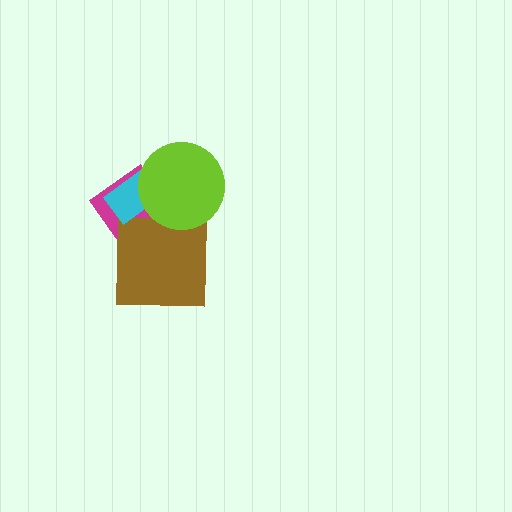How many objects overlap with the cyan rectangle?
2 objects overlap with the cyan rectangle.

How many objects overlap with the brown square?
1 object overlaps with the brown square.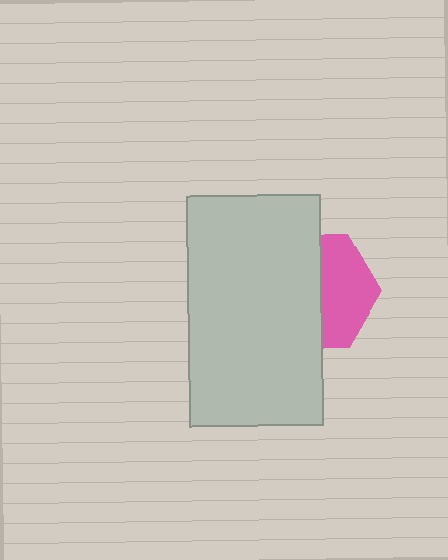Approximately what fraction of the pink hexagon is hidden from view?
Roughly 55% of the pink hexagon is hidden behind the light gray rectangle.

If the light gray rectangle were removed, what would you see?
You would see the complete pink hexagon.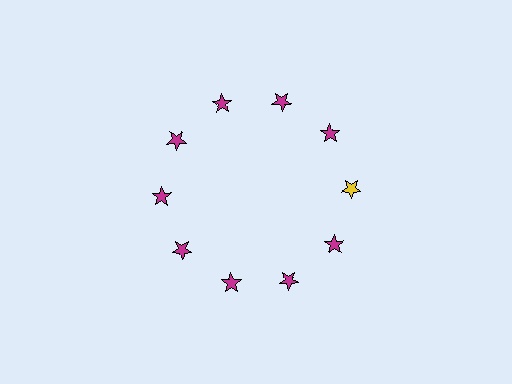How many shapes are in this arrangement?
There are 10 shapes arranged in a ring pattern.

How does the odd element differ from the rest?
It has a different color: yellow instead of magenta.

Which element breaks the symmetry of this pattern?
The yellow star at roughly the 3 o'clock position breaks the symmetry. All other shapes are magenta stars.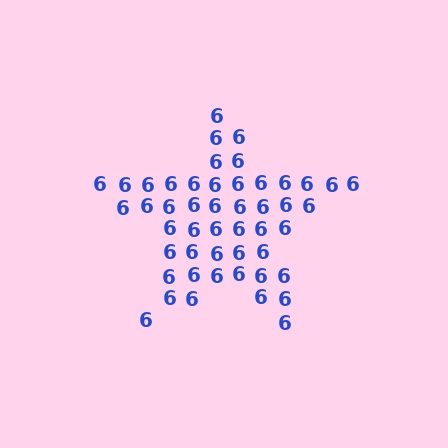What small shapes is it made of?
It is made of small digit 6's.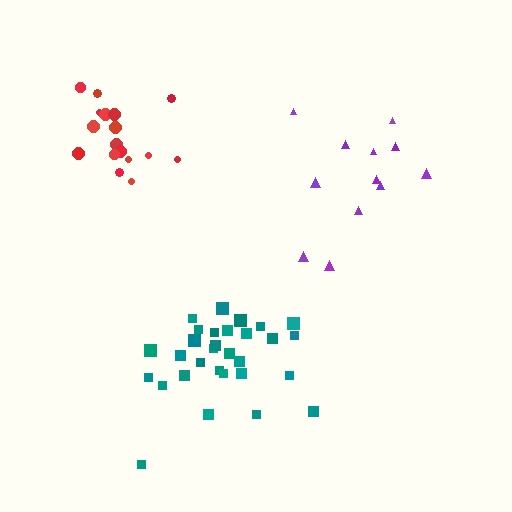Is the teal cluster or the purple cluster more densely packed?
Teal.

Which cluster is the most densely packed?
Red.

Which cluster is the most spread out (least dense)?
Purple.